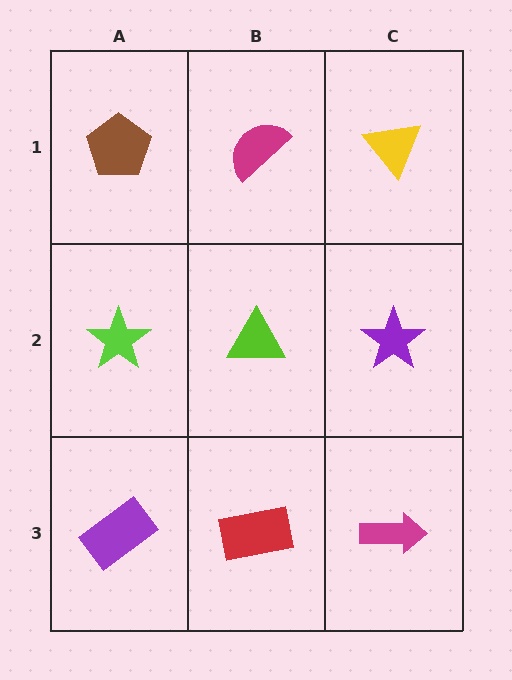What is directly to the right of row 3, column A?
A red rectangle.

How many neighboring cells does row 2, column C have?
3.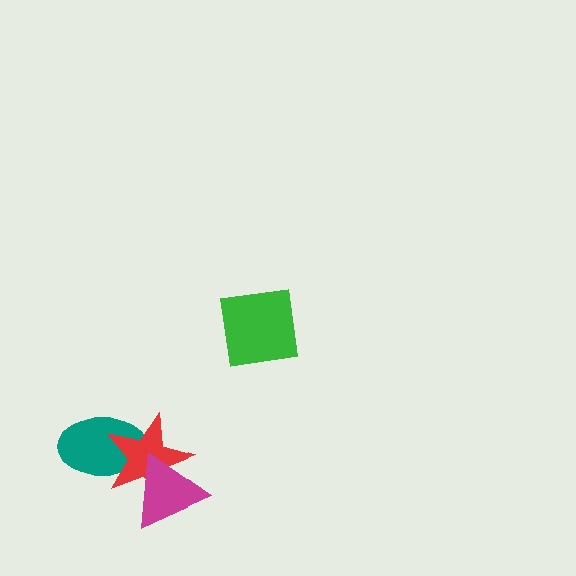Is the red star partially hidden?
Yes, it is partially covered by another shape.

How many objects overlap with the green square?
0 objects overlap with the green square.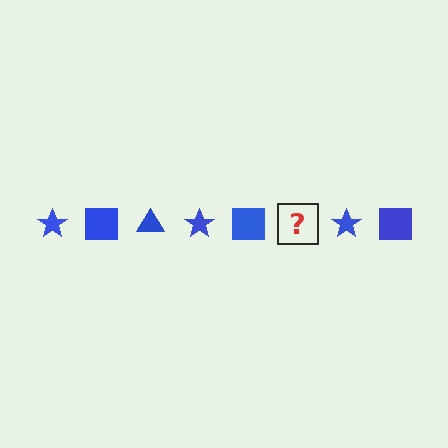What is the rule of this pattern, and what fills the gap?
The rule is that the pattern cycles through star, square, triangle shapes in blue. The gap should be filled with a blue triangle.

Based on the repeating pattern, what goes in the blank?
The blank should be a blue triangle.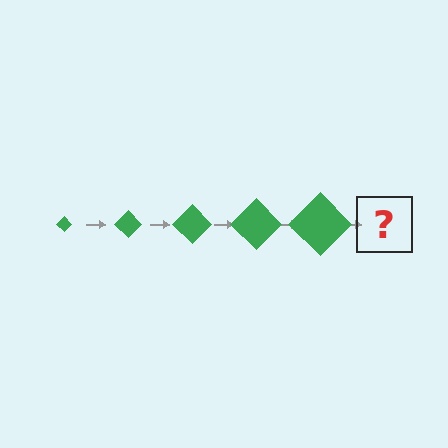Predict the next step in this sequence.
The next step is a green diamond, larger than the previous one.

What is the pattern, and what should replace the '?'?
The pattern is that the diamond gets progressively larger each step. The '?' should be a green diamond, larger than the previous one.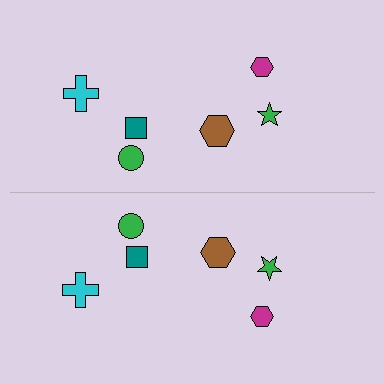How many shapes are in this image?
There are 12 shapes in this image.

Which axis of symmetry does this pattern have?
The pattern has a horizontal axis of symmetry running through the center of the image.